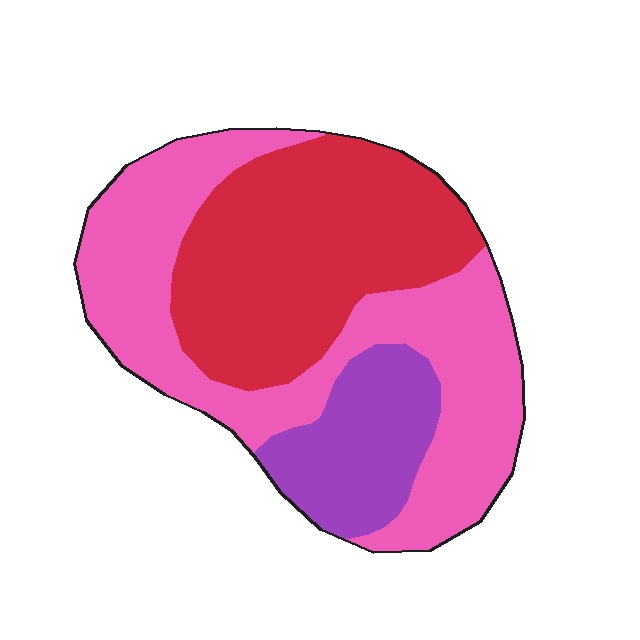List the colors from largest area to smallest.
From largest to smallest: pink, red, purple.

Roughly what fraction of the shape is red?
Red takes up about three eighths (3/8) of the shape.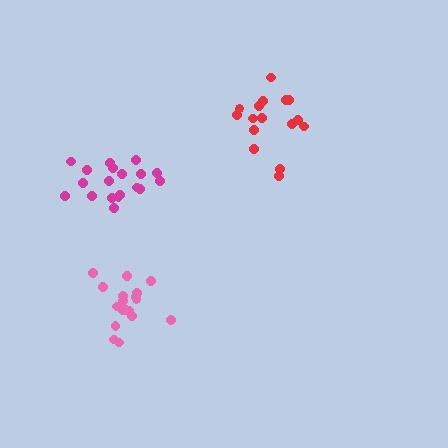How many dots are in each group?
Group 1: 19 dots, Group 2: 16 dots, Group 3: 18 dots (53 total).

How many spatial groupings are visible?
There are 3 spatial groupings.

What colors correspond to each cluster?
The clusters are colored: magenta, red, pink.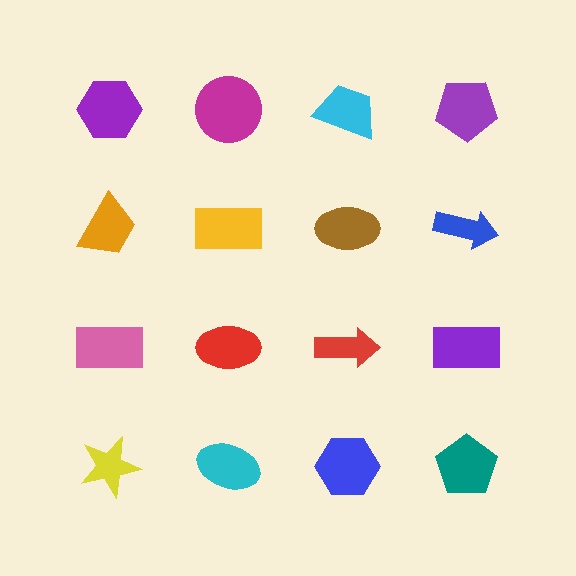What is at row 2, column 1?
An orange trapezoid.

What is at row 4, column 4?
A teal pentagon.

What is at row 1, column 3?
A cyan trapezoid.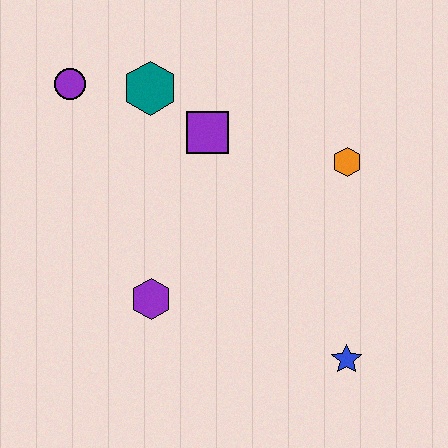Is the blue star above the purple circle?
No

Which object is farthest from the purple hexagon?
The orange hexagon is farthest from the purple hexagon.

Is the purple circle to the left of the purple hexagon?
Yes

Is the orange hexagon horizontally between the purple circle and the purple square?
No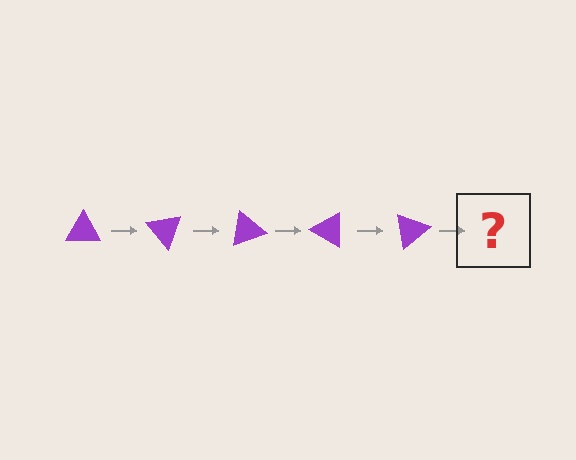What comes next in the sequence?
The next element should be a purple triangle rotated 250 degrees.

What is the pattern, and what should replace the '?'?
The pattern is that the triangle rotates 50 degrees each step. The '?' should be a purple triangle rotated 250 degrees.